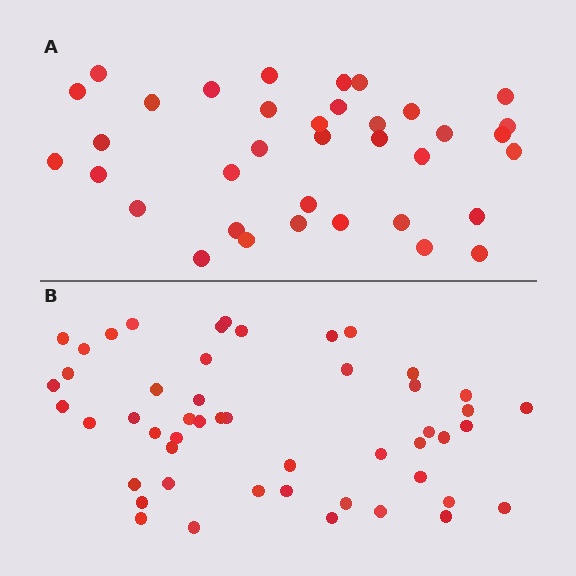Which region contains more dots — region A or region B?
Region B (the bottom region) has more dots.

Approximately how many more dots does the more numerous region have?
Region B has approximately 15 more dots than region A.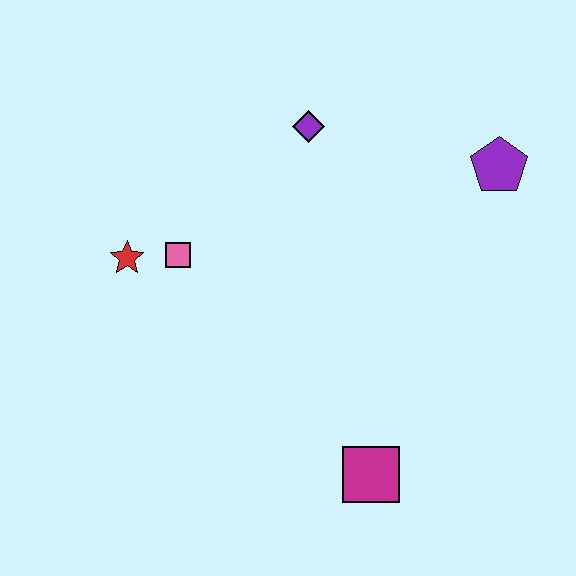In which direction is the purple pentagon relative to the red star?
The purple pentagon is to the right of the red star.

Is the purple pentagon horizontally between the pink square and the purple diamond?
No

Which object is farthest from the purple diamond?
The magenta square is farthest from the purple diamond.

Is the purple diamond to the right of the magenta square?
No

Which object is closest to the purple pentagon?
The purple diamond is closest to the purple pentagon.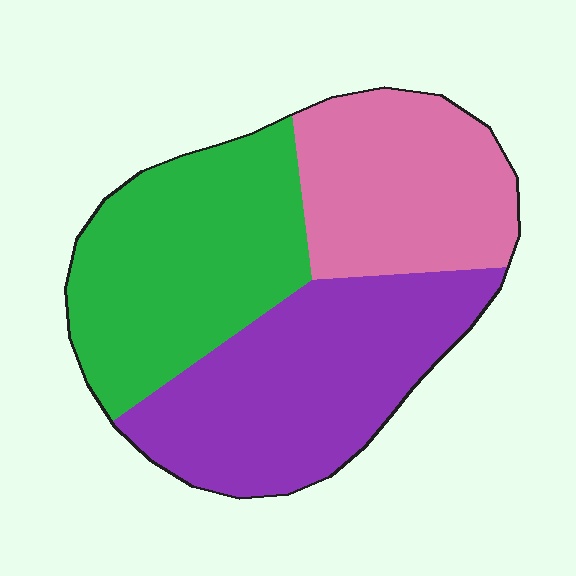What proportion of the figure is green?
Green takes up about one third (1/3) of the figure.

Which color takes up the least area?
Pink, at roughly 25%.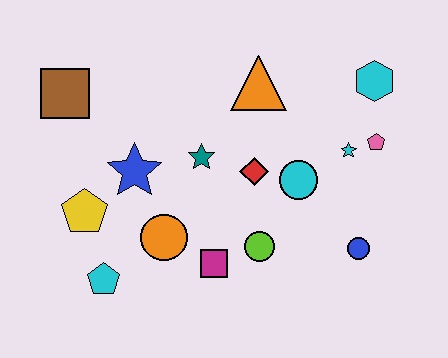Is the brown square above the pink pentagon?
Yes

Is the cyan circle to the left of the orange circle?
No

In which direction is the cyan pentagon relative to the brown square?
The cyan pentagon is below the brown square.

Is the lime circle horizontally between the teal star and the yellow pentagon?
No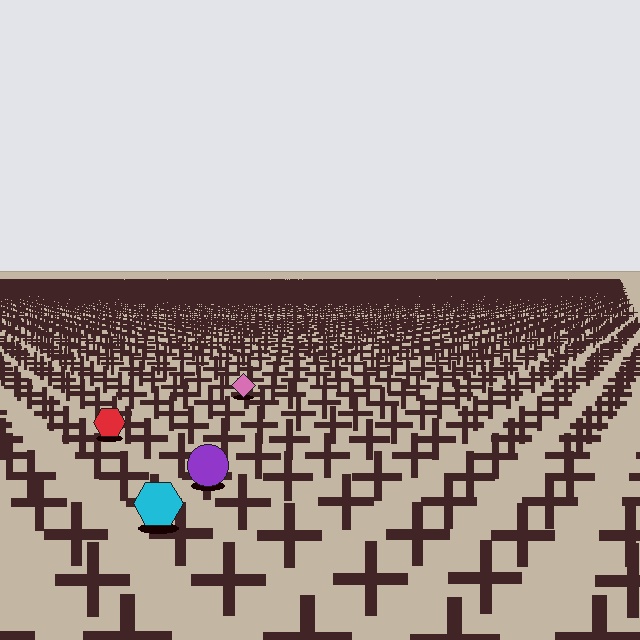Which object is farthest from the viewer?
The pink diamond is farthest from the viewer. It appears smaller and the ground texture around it is denser.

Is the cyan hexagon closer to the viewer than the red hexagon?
Yes. The cyan hexagon is closer — you can tell from the texture gradient: the ground texture is coarser near it.